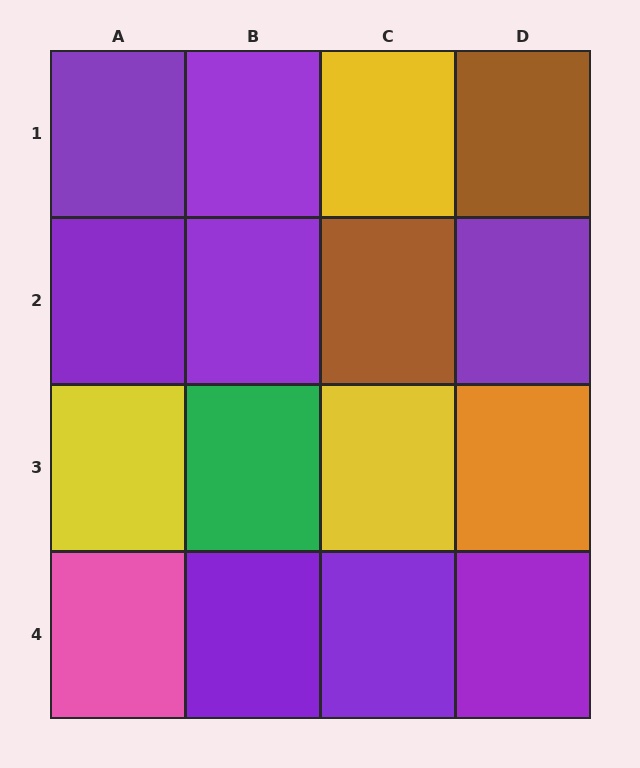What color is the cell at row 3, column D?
Orange.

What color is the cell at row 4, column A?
Pink.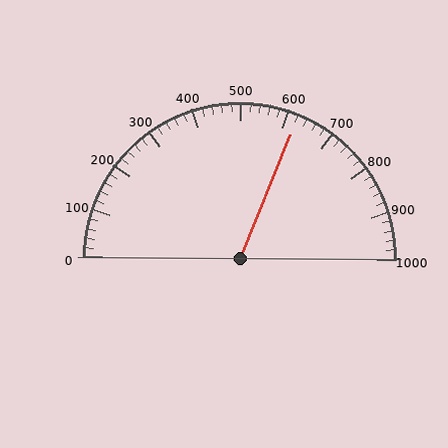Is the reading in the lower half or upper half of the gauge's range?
The reading is in the upper half of the range (0 to 1000).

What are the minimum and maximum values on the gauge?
The gauge ranges from 0 to 1000.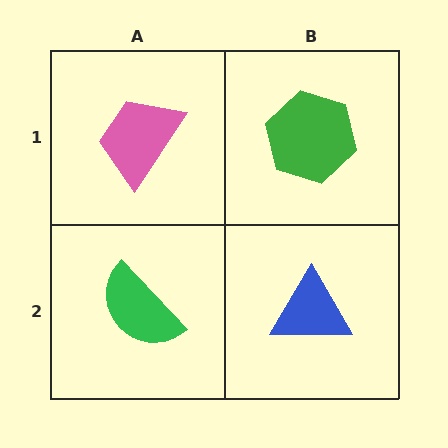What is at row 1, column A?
A pink trapezoid.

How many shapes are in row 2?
2 shapes.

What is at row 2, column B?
A blue triangle.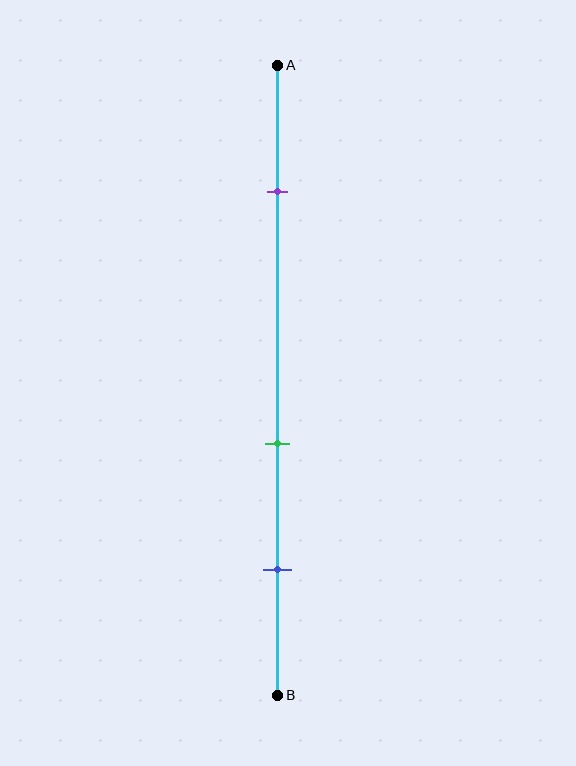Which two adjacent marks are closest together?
The green and blue marks are the closest adjacent pair.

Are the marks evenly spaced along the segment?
No, the marks are not evenly spaced.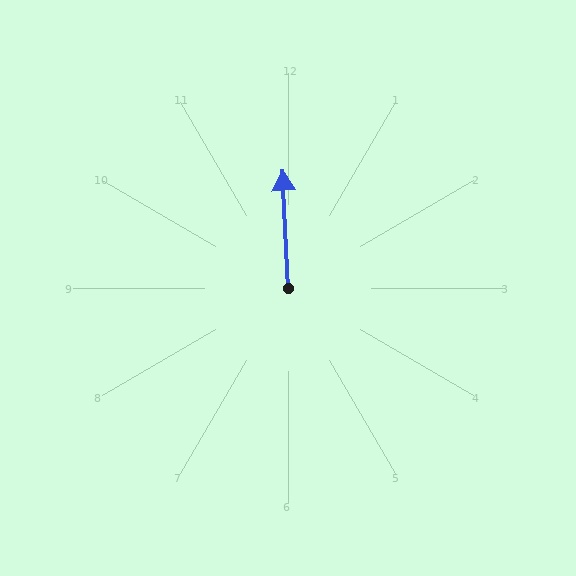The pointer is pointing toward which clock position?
Roughly 12 o'clock.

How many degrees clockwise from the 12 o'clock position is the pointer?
Approximately 357 degrees.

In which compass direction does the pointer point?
North.